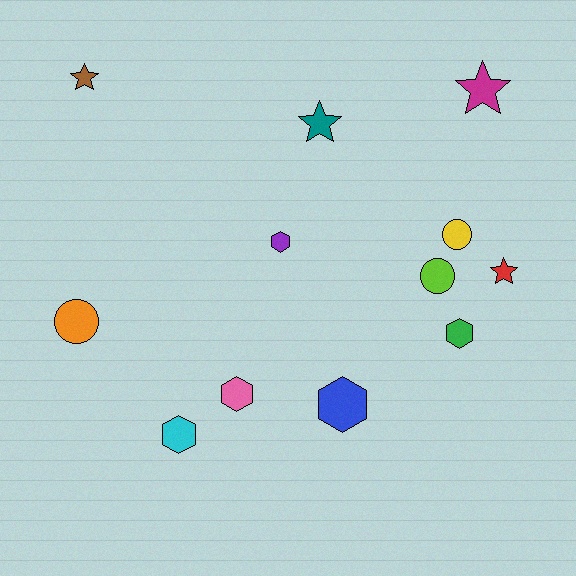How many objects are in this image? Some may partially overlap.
There are 12 objects.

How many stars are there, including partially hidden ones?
There are 4 stars.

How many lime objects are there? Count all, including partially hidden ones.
There is 1 lime object.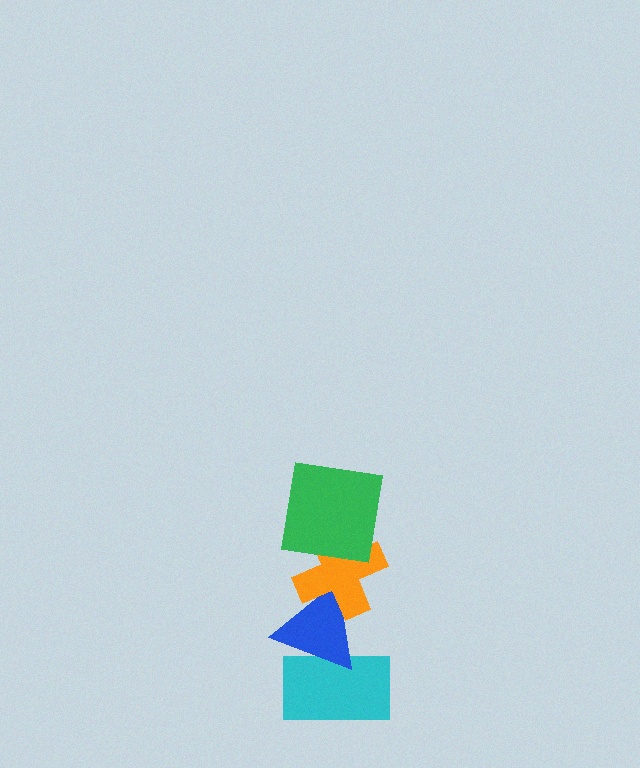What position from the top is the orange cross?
The orange cross is 2nd from the top.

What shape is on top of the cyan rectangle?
The blue triangle is on top of the cyan rectangle.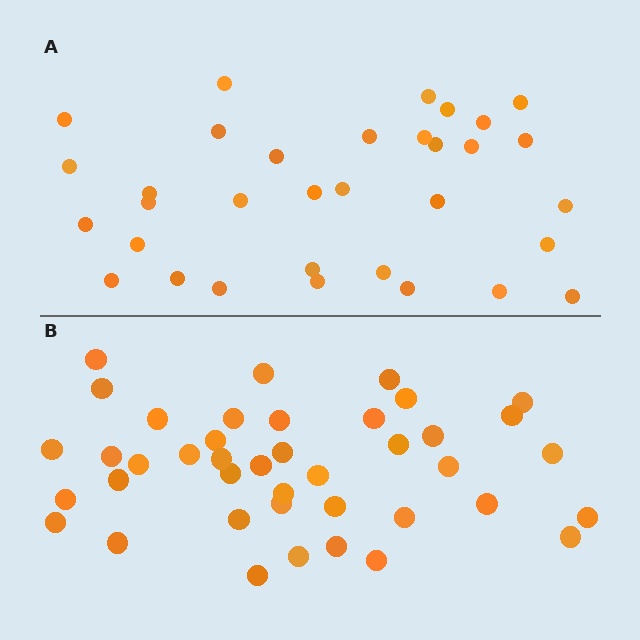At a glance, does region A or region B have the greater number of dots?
Region B (the bottom region) has more dots.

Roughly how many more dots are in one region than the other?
Region B has roughly 8 or so more dots than region A.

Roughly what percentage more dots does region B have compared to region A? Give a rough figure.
About 25% more.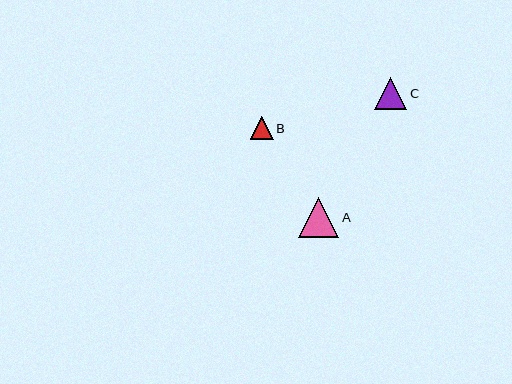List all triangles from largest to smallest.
From largest to smallest: A, C, B.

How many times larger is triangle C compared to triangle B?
Triangle C is approximately 1.4 times the size of triangle B.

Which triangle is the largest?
Triangle A is the largest with a size of approximately 40 pixels.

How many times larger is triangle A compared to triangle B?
Triangle A is approximately 1.8 times the size of triangle B.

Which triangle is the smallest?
Triangle B is the smallest with a size of approximately 23 pixels.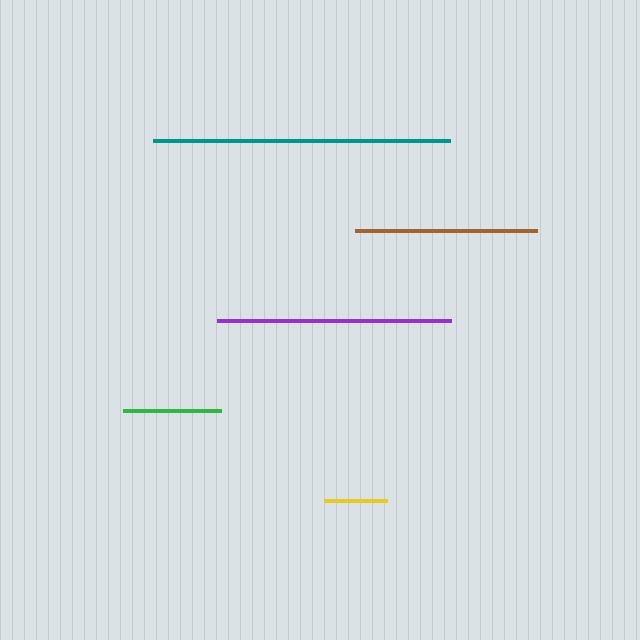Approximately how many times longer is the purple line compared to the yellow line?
The purple line is approximately 3.7 times the length of the yellow line.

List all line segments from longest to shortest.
From longest to shortest: teal, purple, brown, green, yellow.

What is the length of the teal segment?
The teal segment is approximately 297 pixels long.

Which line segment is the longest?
The teal line is the longest at approximately 297 pixels.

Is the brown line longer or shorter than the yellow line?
The brown line is longer than the yellow line.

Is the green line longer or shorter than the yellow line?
The green line is longer than the yellow line.